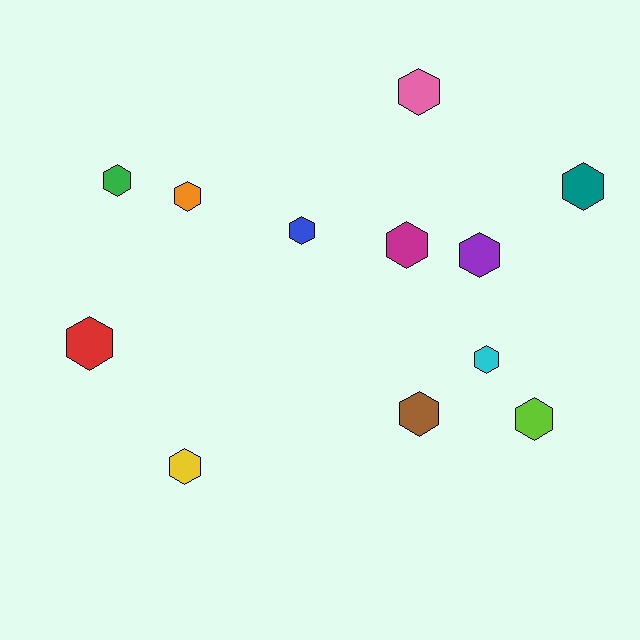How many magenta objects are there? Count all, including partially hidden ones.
There is 1 magenta object.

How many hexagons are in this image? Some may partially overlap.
There are 12 hexagons.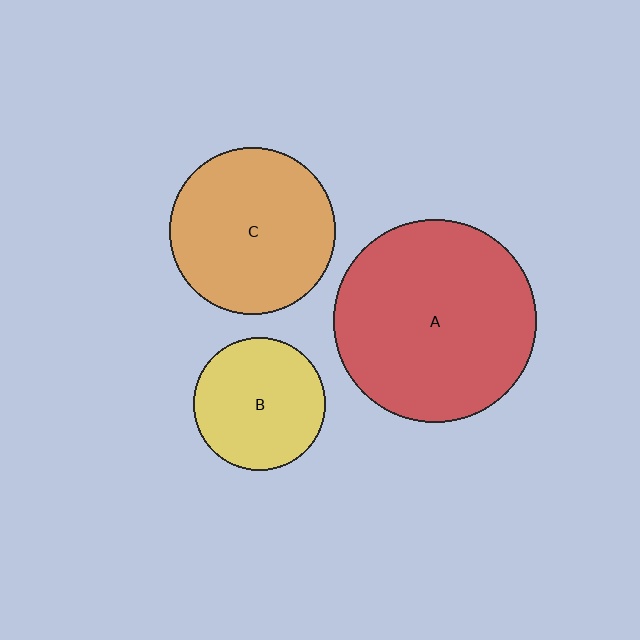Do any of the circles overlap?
No, none of the circles overlap.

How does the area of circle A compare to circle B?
Approximately 2.4 times.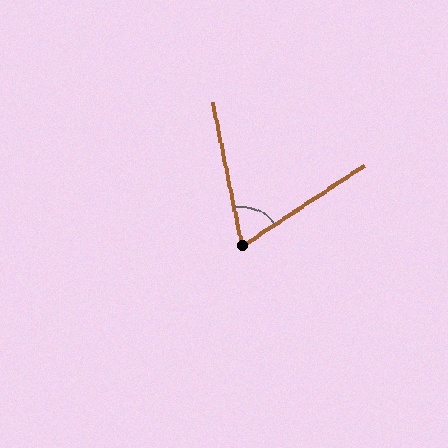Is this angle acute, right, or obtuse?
It is acute.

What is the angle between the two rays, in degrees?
Approximately 68 degrees.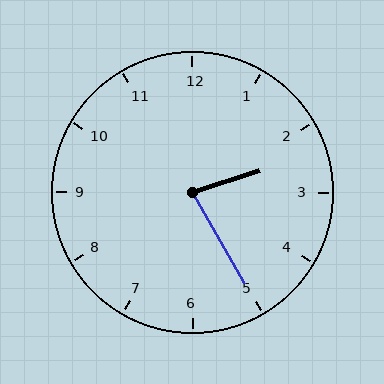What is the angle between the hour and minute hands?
Approximately 78 degrees.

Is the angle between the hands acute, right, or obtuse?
It is acute.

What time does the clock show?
2:25.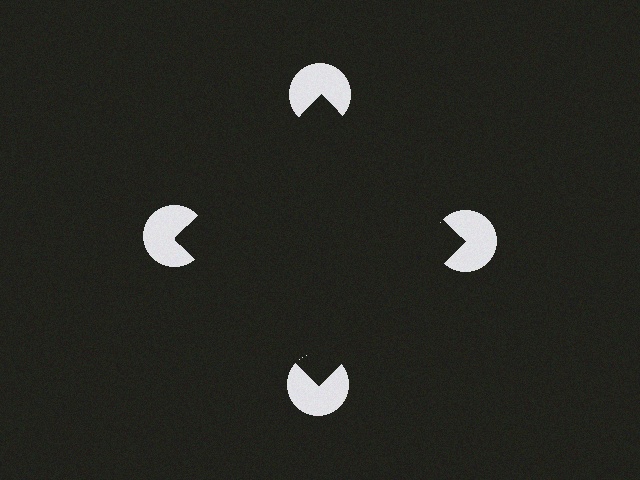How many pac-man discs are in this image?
There are 4 — one at each vertex of the illusory square.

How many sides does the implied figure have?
4 sides.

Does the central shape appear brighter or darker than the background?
It typically appears slightly darker than the background, even though no actual brightness change is drawn.